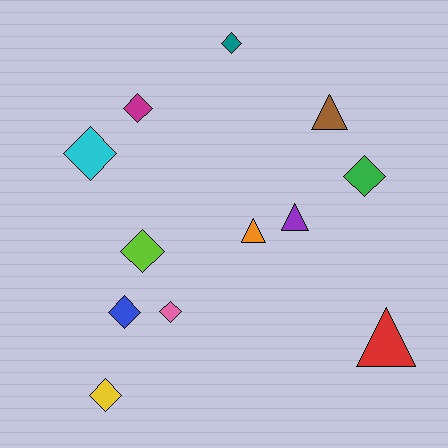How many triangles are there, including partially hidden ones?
There are 4 triangles.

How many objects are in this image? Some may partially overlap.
There are 12 objects.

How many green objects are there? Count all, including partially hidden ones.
There is 1 green object.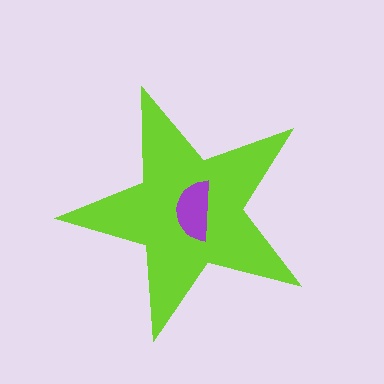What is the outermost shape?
The lime star.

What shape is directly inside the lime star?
The purple semicircle.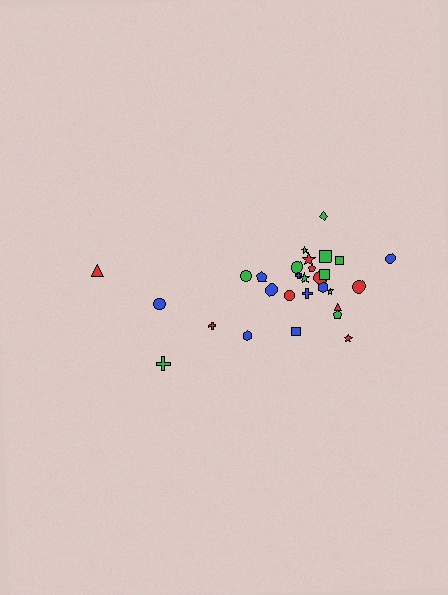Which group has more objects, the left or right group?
The right group.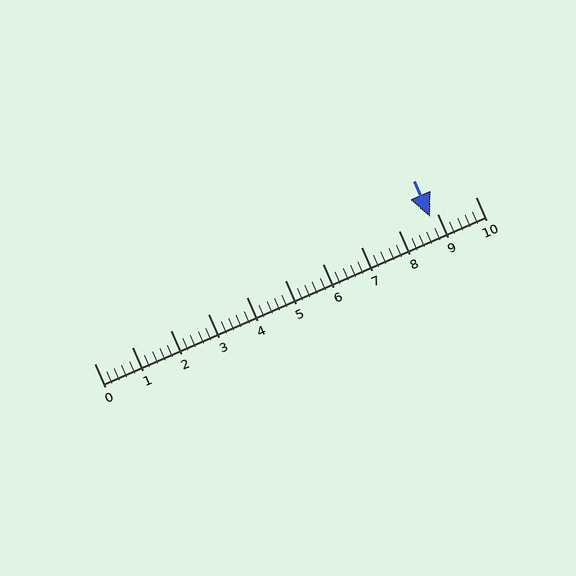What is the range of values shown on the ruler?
The ruler shows values from 0 to 10.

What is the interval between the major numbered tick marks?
The major tick marks are spaced 1 units apart.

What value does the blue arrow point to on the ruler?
The blue arrow points to approximately 8.8.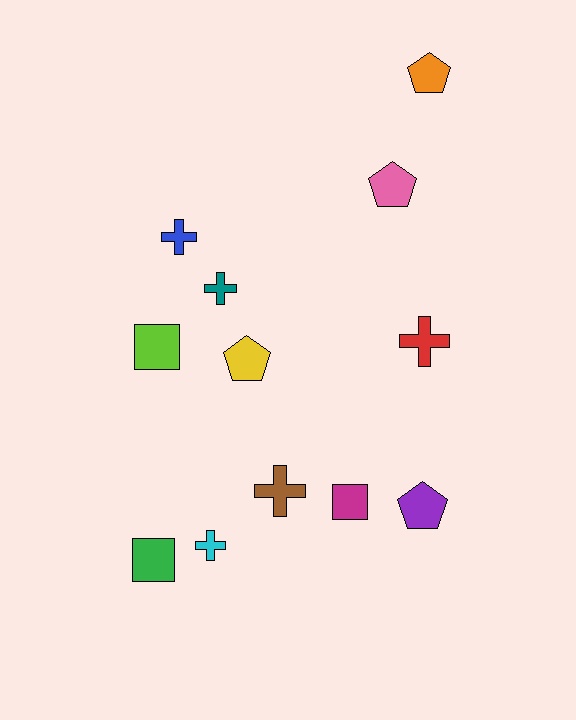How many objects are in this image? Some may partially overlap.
There are 12 objects.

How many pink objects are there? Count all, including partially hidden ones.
There is 1 pink object.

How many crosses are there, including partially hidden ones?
There are 5 crosses.